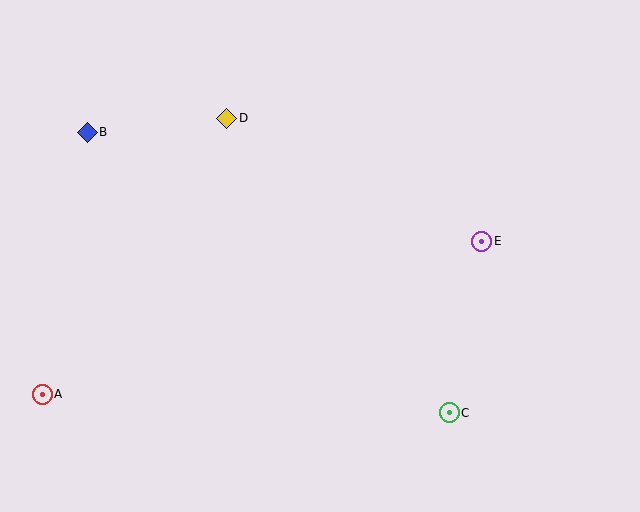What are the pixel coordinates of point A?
Point A is at (42, 394).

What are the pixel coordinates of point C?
Point C is at (449, 413).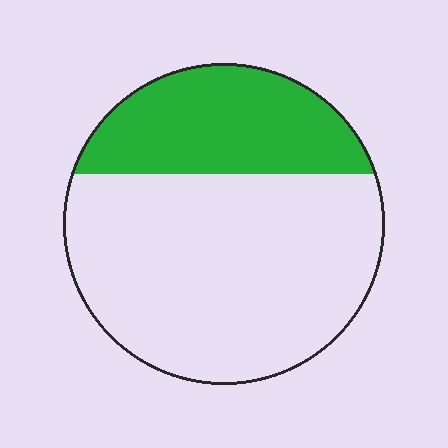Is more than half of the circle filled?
No.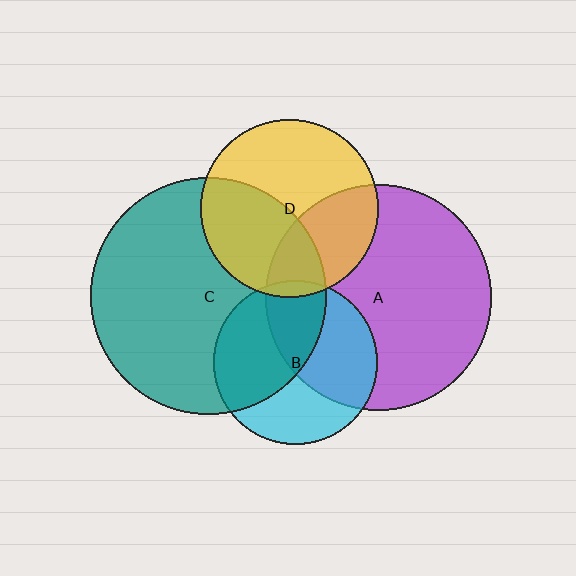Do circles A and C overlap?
Yes.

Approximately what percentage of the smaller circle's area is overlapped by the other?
Approximately 15%.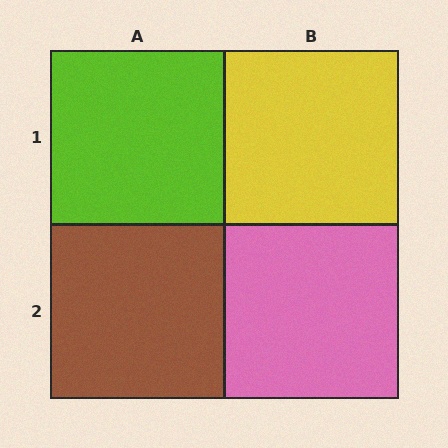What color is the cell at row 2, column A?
Brown.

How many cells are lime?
1 cell is lime.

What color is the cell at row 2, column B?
Pink.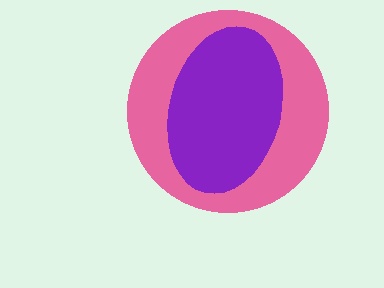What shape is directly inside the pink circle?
The purple ellipse.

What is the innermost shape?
The purple ellipse.